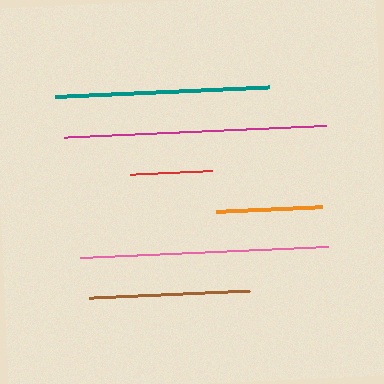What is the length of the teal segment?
The teal segment is approximately 215 pixels long.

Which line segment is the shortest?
The red line is the shortest at approximately 83 pixels.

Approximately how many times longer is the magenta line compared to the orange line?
The magenta line is approximately 2.5 times the length of the orange line.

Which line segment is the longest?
The magenta line is the longest at approximately 262 pixels.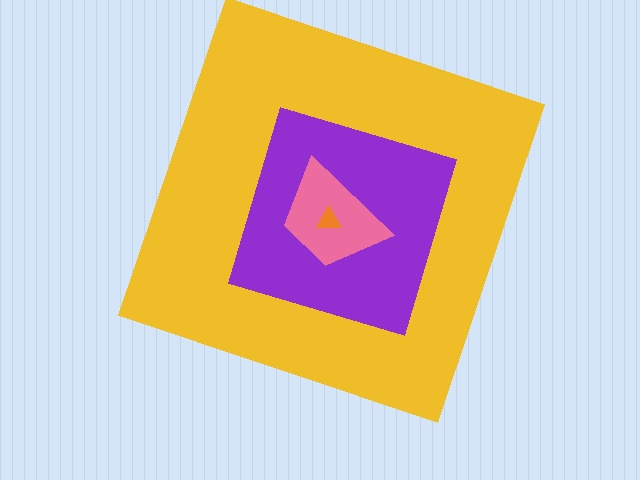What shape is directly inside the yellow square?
The purple diamond.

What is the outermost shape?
The yellow square.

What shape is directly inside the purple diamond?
The pink trapezoid.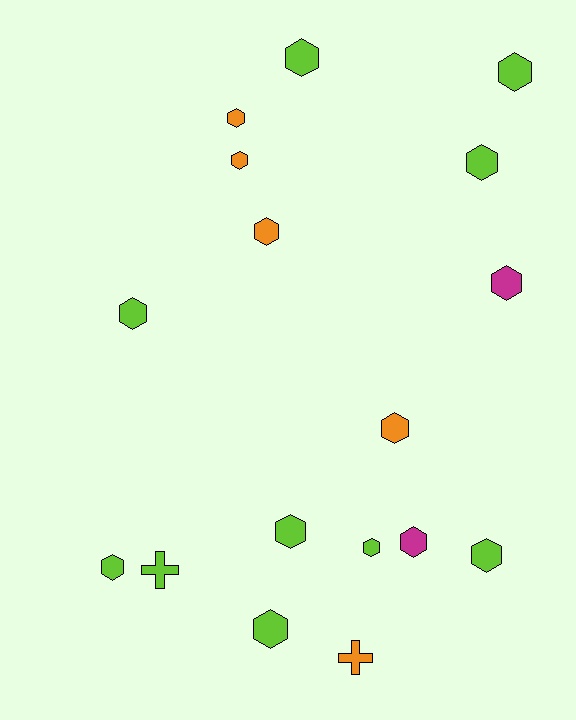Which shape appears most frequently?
Hexagon, with 15 objects.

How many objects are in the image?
There are 17 objects.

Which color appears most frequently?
Lime, with 10 objects.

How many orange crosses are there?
There is 1 orange cross.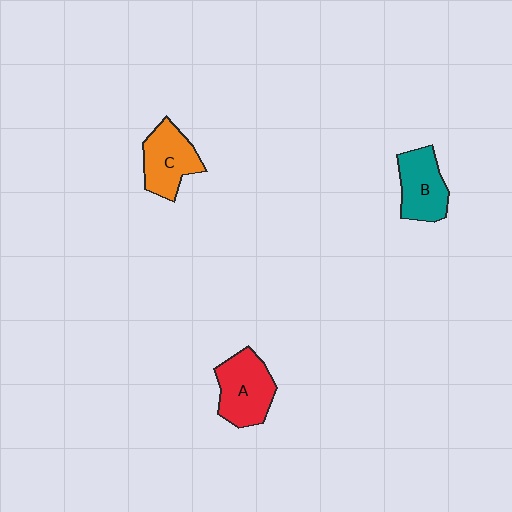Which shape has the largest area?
Shape A (red).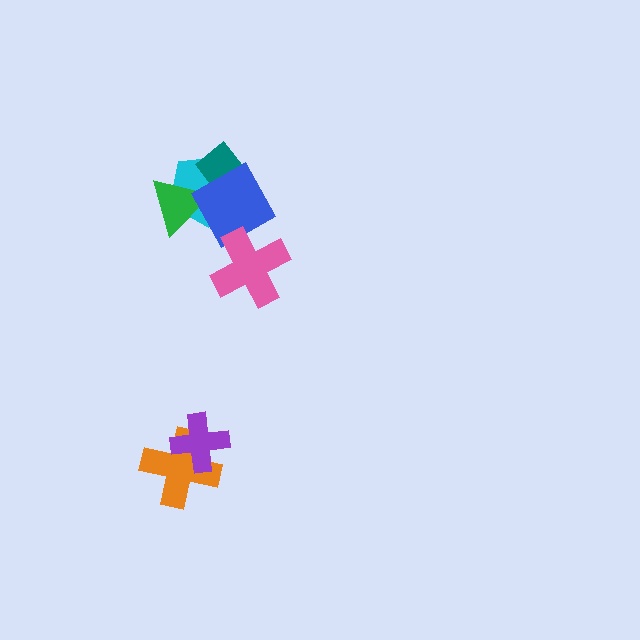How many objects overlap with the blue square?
3 objects overlap with the blue square.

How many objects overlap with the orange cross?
1 object overlaps with the orange cross.